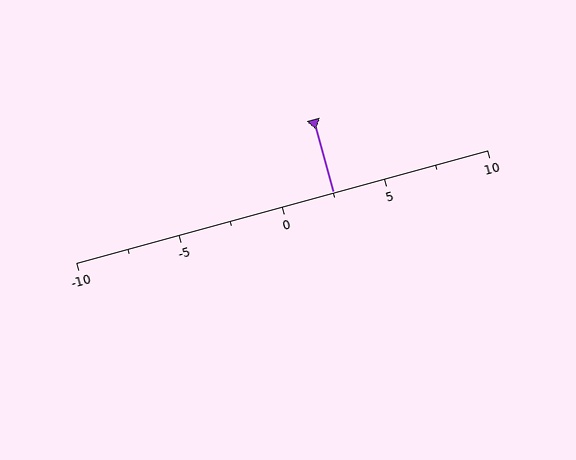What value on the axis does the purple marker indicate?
The marker indicates approximately 2.5.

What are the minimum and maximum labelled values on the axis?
The axis runs from -10 to 10.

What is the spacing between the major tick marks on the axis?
The major ticks are spaced 5 apart.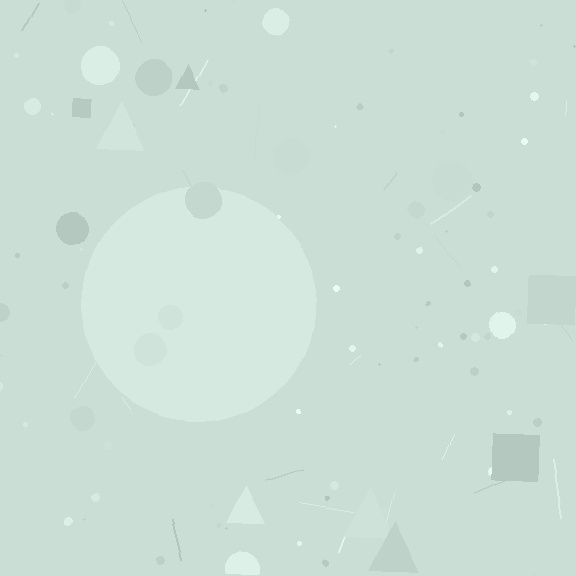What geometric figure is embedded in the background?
A circle is embedded in the background.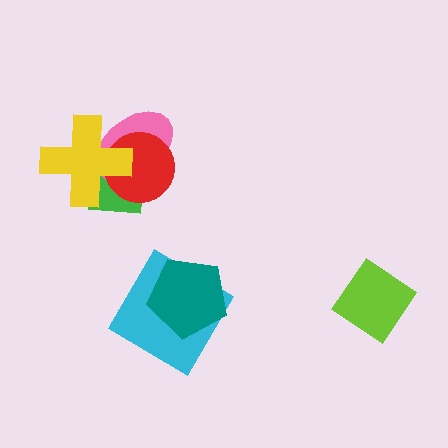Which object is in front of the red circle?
The yellow cross is in front of the red circle.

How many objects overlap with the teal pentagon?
1 object overlaps with the teal pentagon.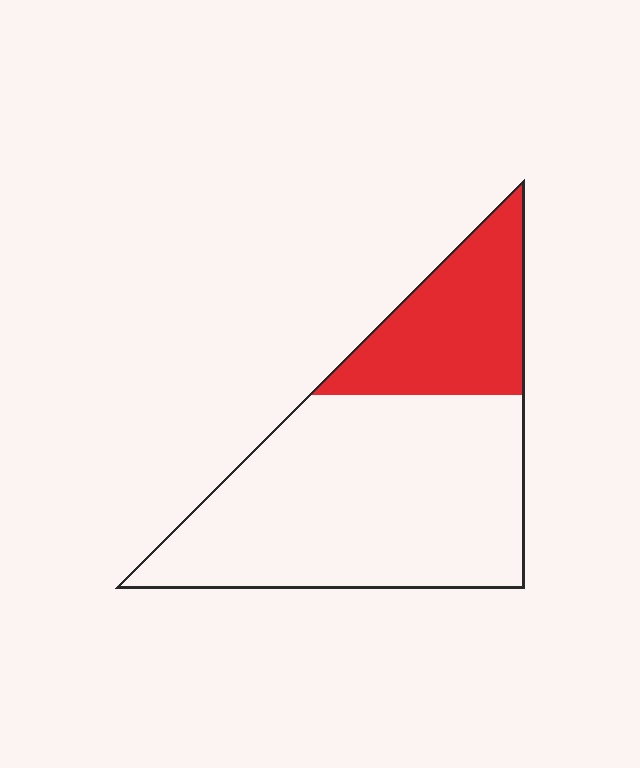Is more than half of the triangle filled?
No.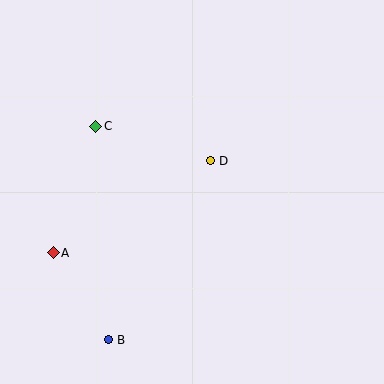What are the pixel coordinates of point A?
Point A is at (53, 253).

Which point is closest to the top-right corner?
Point D is closest to the top-right corner.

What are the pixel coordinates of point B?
Point B is at (109, 340).